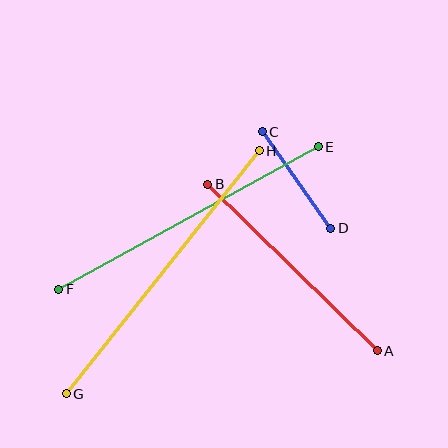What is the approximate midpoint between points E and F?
The midpoint is at approximately (188, 218) pixels.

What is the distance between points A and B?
The distance is approximately 237 pixels.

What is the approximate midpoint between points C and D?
The midpoint is at approximately (296, 180) pixels.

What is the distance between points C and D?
The distance is approximately 118 pixels.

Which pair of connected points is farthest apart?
Points G and H are farthest apart.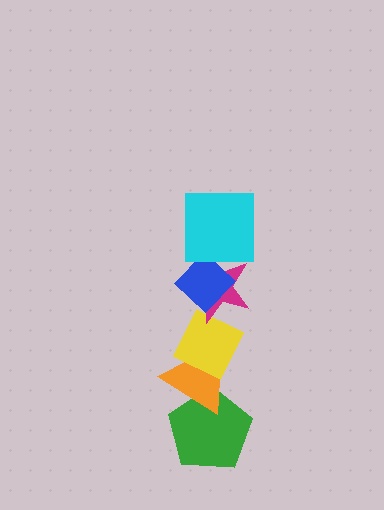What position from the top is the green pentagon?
The green pentagon is 6th from the top.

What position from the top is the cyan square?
The cyan square is 1st from the top.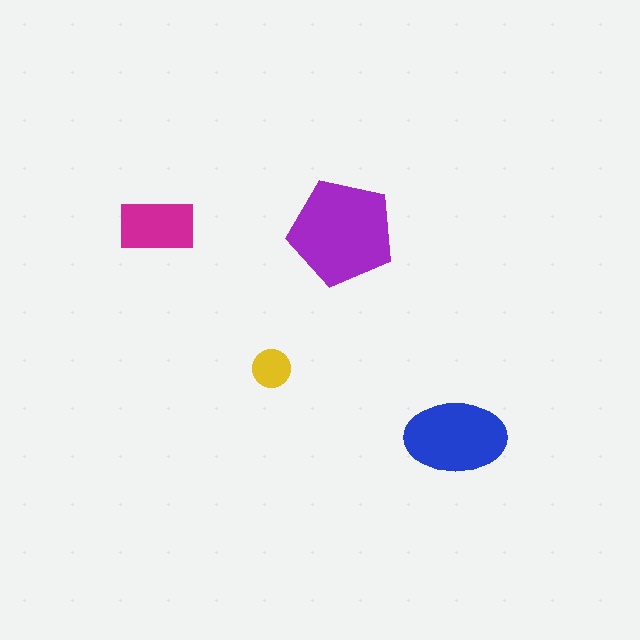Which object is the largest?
The purple pentagon.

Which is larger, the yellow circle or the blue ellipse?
The blue ellipse.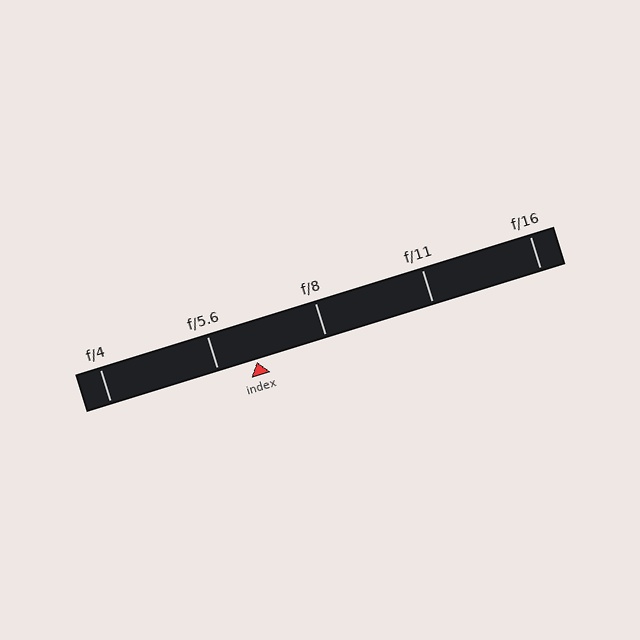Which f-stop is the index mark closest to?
The index mark is closest to f/5.6.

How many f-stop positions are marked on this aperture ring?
There are 5 f-stop positions marked.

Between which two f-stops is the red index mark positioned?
The index mark is between f/5.6 and f/8.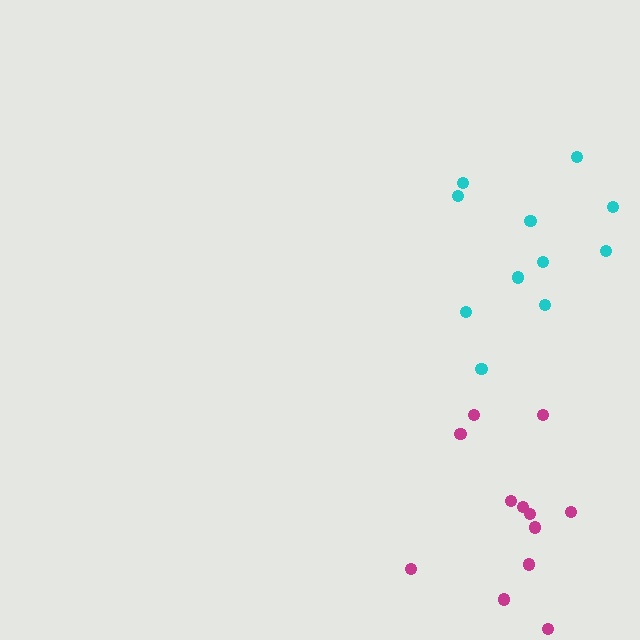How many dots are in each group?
Group 1: 12 dots, Group 2: 11 dots (23 total).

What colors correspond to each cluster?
The clusters are colored: magenta, cyan.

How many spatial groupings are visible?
There are 2 spatial groupings.